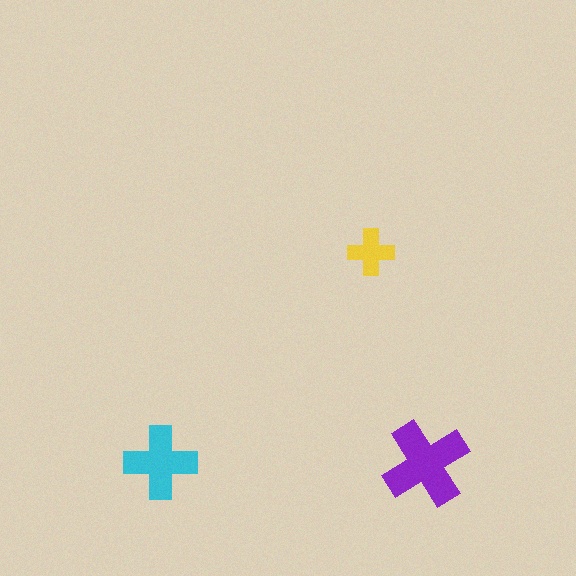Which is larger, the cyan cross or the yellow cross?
The cyan one.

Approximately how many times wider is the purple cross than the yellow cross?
About 2 times wider.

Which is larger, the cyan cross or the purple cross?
The purple one.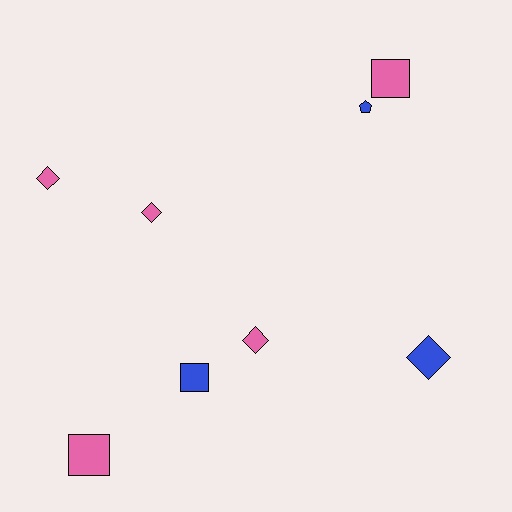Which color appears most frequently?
Pink, with 5 objects.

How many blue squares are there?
There is 1 blue square.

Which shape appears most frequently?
Diamond, with 4 objects.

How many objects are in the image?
There are 8 objects.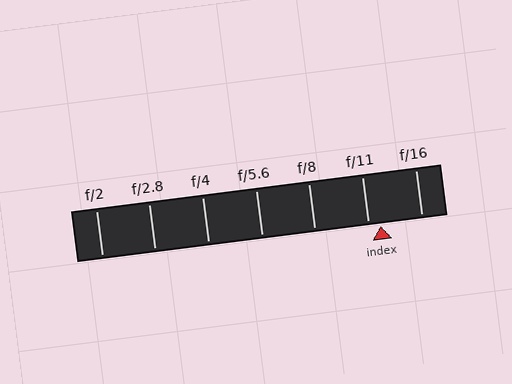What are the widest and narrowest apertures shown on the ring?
The widest aperture shown is f/2 and the narrowest is f/16.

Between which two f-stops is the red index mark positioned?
The index mark is between f/11 and f/16.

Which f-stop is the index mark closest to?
The index mark is closest to f/11.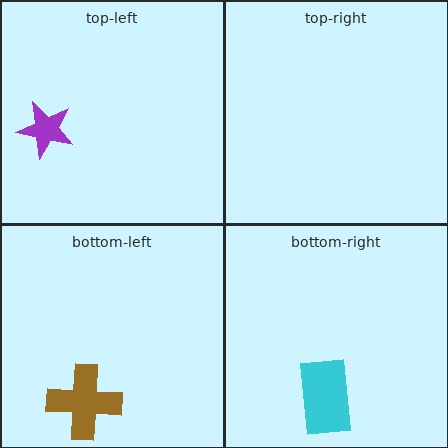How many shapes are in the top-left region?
1.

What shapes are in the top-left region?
The purple star.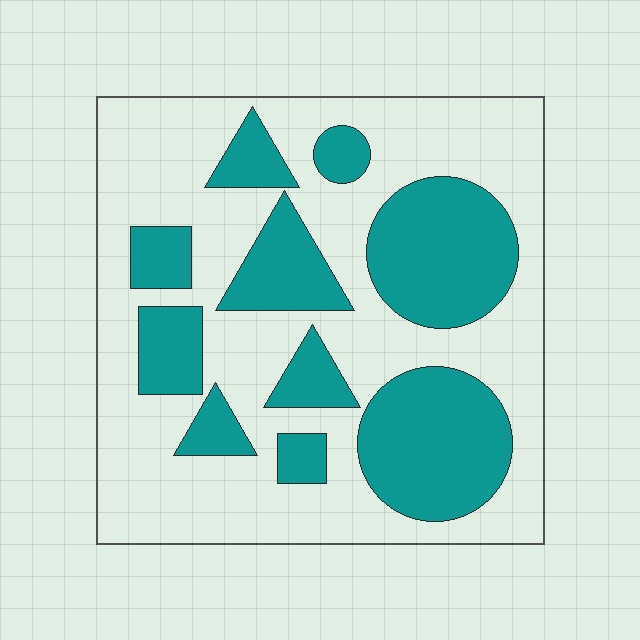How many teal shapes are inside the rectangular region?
10.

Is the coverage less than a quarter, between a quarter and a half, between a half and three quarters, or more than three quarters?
Between a quarter and a half.